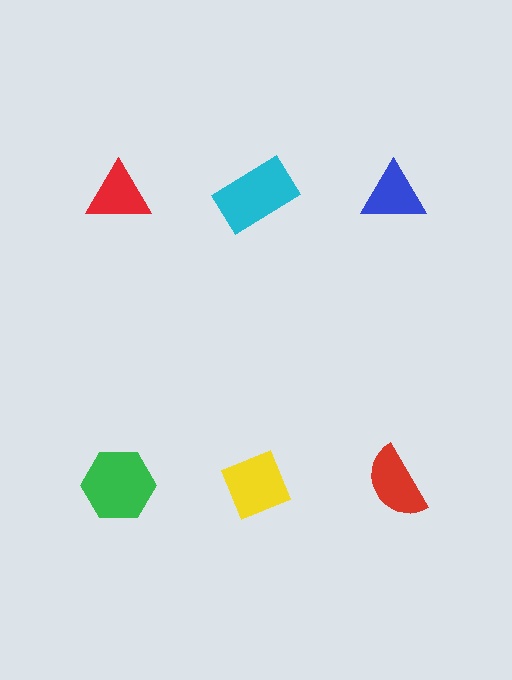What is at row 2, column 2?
A yellow diamond.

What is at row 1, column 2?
A cyan rectangle.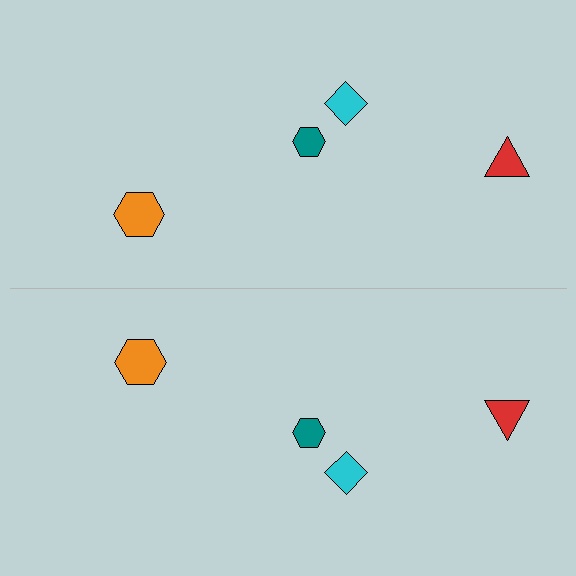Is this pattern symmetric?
Yes, this pattern has bilateral (reflection) symmetry.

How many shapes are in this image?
There are 8 shapes in this image.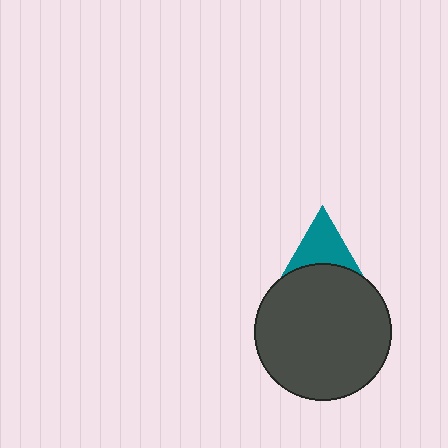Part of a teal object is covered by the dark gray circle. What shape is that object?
It is a triangle.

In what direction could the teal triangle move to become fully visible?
The teal triangle could move up. That would shift it out from behind the dark gray circle entirely.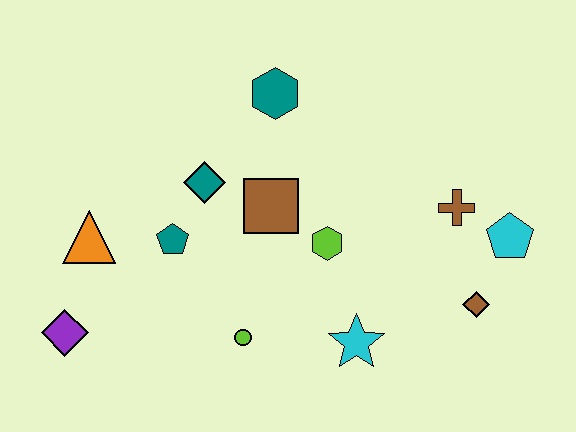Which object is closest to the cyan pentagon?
The brown cross is closest to the cyan pentagon.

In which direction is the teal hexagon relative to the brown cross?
The teal hexagon is to the left of the brown cross.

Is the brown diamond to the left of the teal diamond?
No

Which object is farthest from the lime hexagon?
The purple diamond is farthest from the lime hexagon.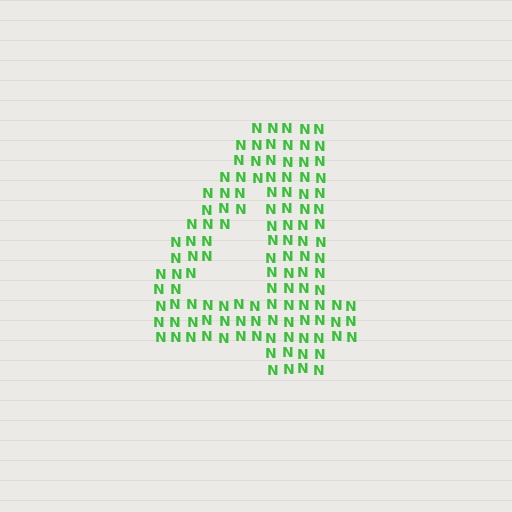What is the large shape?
The large shape is the digit 4.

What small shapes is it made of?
It is made of small letter N's.